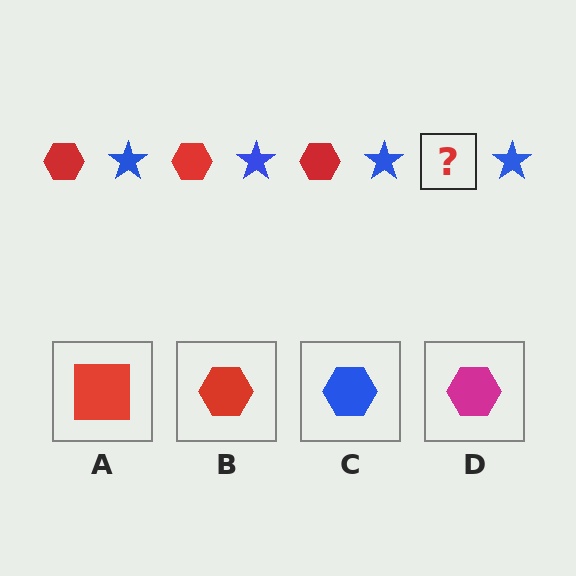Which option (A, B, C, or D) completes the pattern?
B.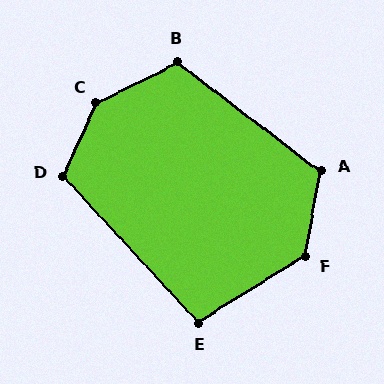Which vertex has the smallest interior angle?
E, at approximately 101 degrees.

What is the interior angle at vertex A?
Approximately 117 degrees (obtuse).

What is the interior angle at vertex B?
Approximately 116 degrees (obtuse).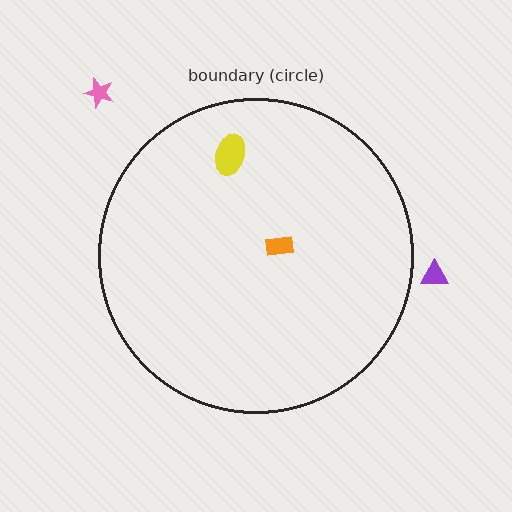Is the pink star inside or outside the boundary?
Outside.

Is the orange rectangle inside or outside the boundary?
Inside.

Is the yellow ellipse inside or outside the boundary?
Inside.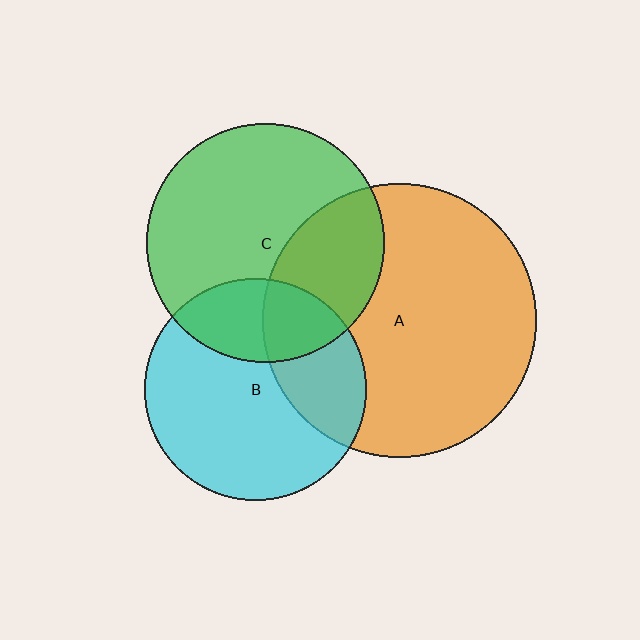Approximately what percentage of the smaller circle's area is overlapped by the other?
Approximately 30%.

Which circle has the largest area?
Circle A (orange).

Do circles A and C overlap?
Yes.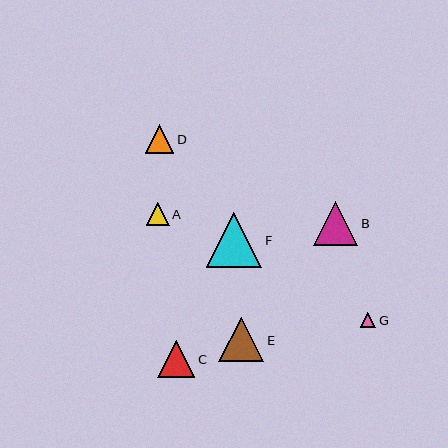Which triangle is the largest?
Triangle F is the largest with a size of approximately 56 pixels.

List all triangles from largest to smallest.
From largest to smallest: F, E, B, C, D, A, G.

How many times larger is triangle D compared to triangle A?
Triangle D is approximately 1.3 times the size of triangle A.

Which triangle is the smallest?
Triangle G is the smallest with a size of approximately 15 pixels.